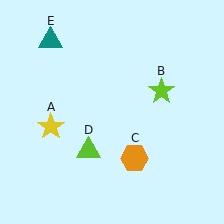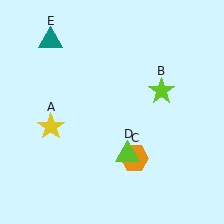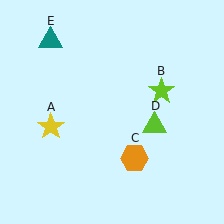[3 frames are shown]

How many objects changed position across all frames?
1 object changed position: lime triangle (object D).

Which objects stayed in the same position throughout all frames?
Yellow star (object A) and lime star (object B) and orange hexagon (object C) and teal triangle (object E) remained stationary.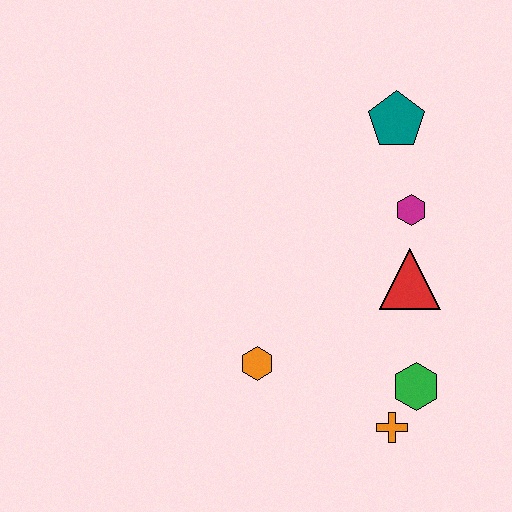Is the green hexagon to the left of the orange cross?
No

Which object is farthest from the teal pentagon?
The orange cross is farthest from the teal pentagon.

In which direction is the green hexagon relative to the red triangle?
The green hexagon is below the red triangle.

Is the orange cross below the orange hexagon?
Yes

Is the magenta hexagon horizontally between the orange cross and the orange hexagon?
No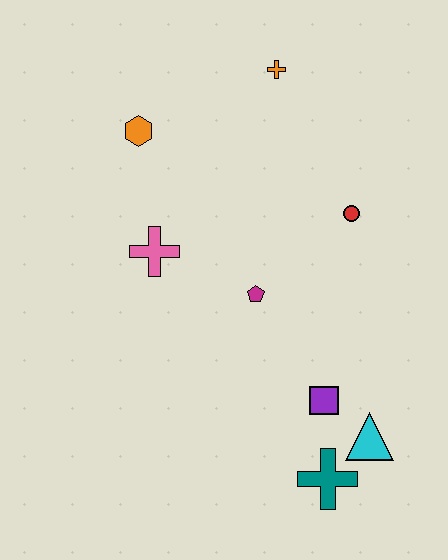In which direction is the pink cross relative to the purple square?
The pink cross is to the left of the purple square.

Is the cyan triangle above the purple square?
No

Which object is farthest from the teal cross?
The orange cross is farthest from the teal cross.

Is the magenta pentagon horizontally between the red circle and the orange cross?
No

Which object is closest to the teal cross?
The cyan triangle is closest to the teal cross.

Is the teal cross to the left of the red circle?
Yes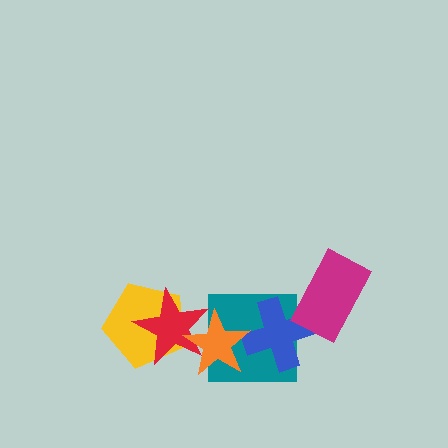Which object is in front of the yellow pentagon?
The red star is in front of the yellow pentagon.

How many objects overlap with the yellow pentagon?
1 object overlaps with the yellow pentagon.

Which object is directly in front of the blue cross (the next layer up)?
The orange star is directly in front of the blue cross.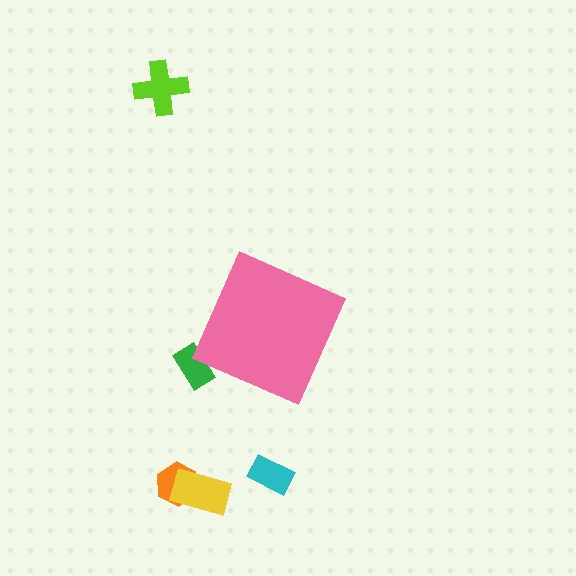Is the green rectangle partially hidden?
Yes, the green rectangle is partially hidden behind the pink diamond.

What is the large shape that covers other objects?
A pink diamond.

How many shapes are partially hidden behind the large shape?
1 shape is partially hidden.